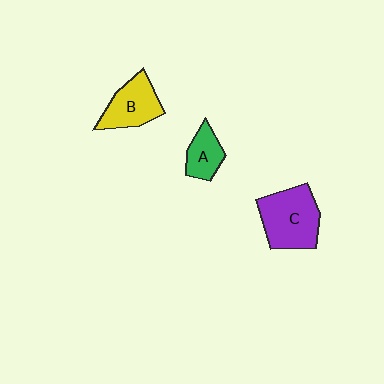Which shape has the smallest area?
Shape A (green).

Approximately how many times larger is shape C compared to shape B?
Approximately 1.4 times.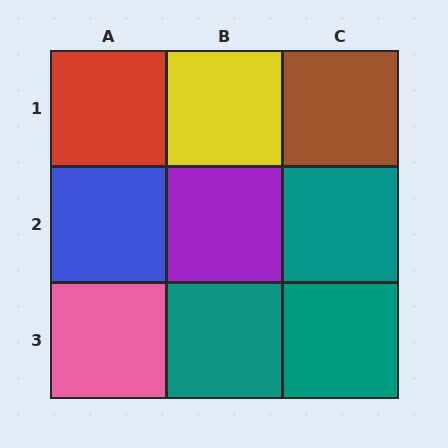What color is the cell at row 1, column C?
Brown.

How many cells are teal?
3 cells are teal.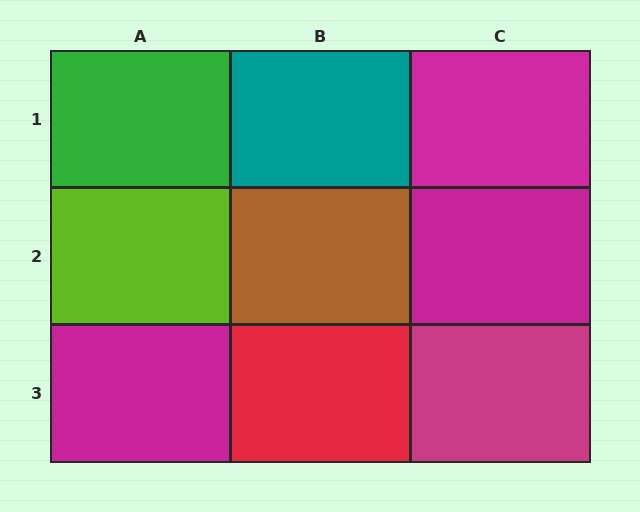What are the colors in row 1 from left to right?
Green, teal, magenta.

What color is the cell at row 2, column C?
Magenta.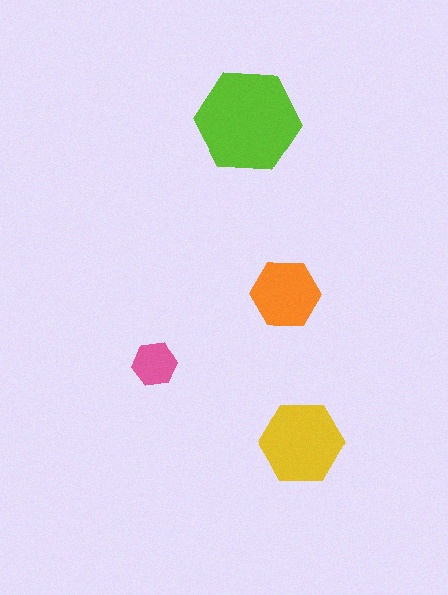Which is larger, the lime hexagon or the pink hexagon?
The lime one.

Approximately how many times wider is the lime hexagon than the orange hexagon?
About 1.5 times wider.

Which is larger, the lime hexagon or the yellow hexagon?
The lime one.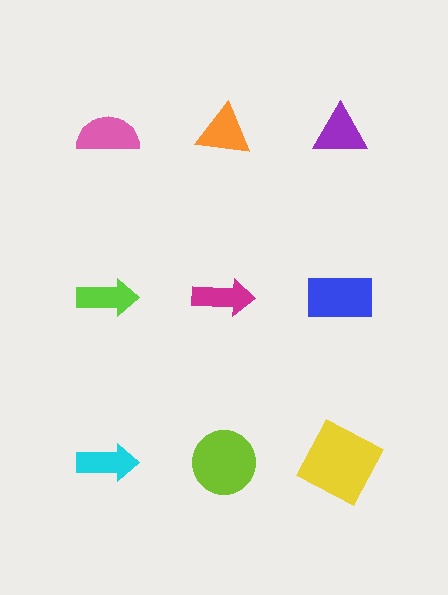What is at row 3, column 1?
A cyan arrow.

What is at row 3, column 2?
A lime circle.